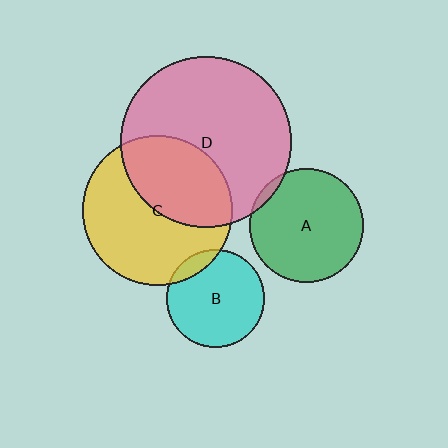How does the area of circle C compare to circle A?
Approximately 1.7 times.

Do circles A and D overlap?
Yes.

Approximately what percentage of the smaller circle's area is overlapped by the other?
Approximately 5%.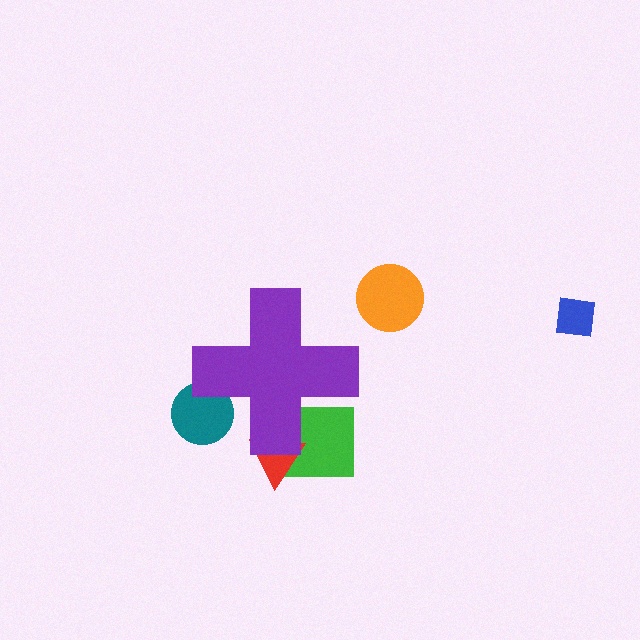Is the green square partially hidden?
Yes, the green square is partially hidden behind the purple cross.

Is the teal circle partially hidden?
Yes, the teal circle is partially hidden behind the purple cross.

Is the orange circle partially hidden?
No, the orange circle is fully visible.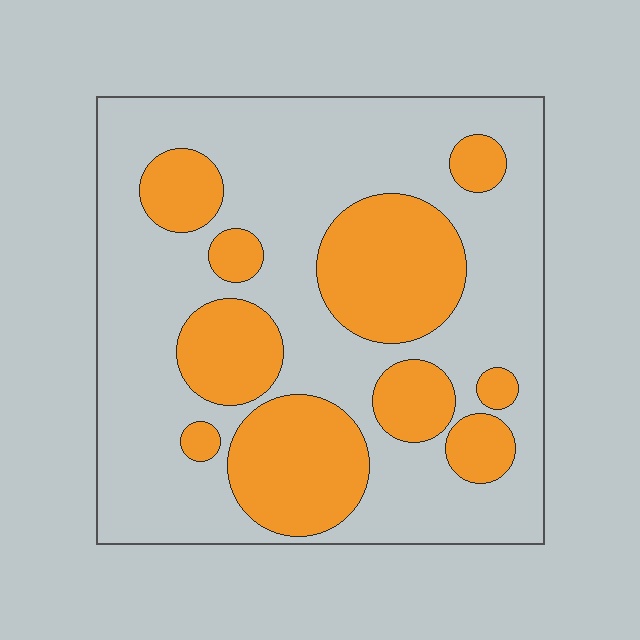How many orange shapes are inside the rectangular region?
10.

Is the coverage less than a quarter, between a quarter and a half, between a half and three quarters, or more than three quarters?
Between a quarter and a half.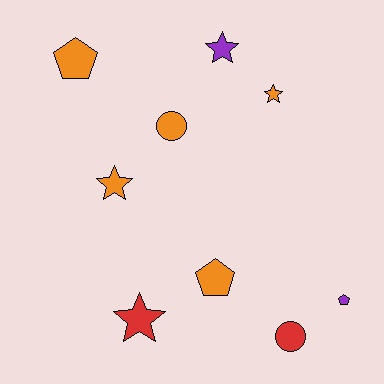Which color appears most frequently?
Orange, with 5 objects.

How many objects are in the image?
There are 9 objects.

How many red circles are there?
There is 1 red circle.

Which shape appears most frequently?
Star, with 4 objects.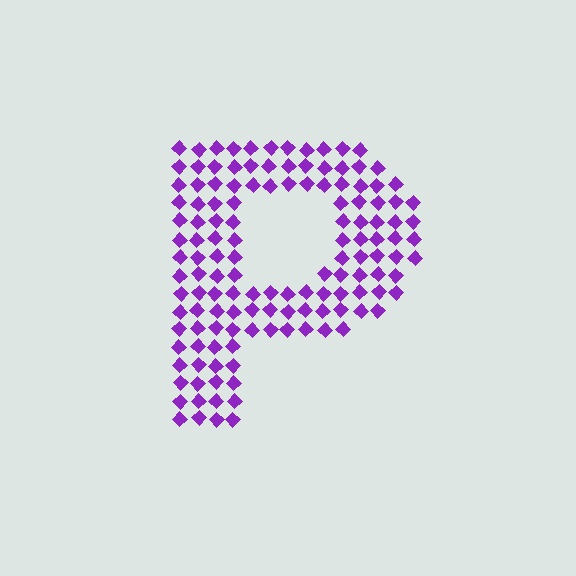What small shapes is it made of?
It is made of small diamonds.